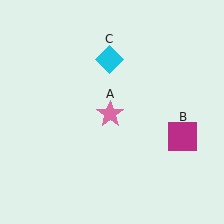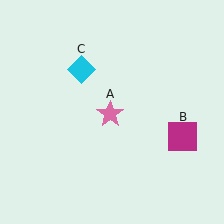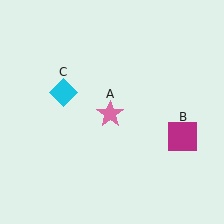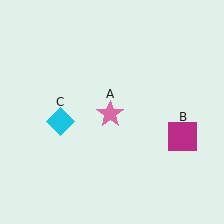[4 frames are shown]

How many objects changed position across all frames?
1 object changed position: cyan diamond (object C).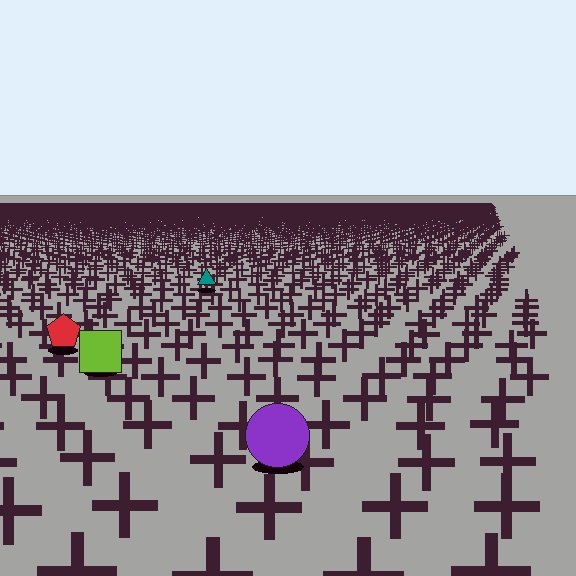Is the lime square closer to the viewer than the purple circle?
No. The purple circle is closer — you can tell from the texture gradient: the ground texture is coarser near it.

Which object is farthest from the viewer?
The teal triangle is farthest from the viewer. It appears smaller and the ground texture around it is denser.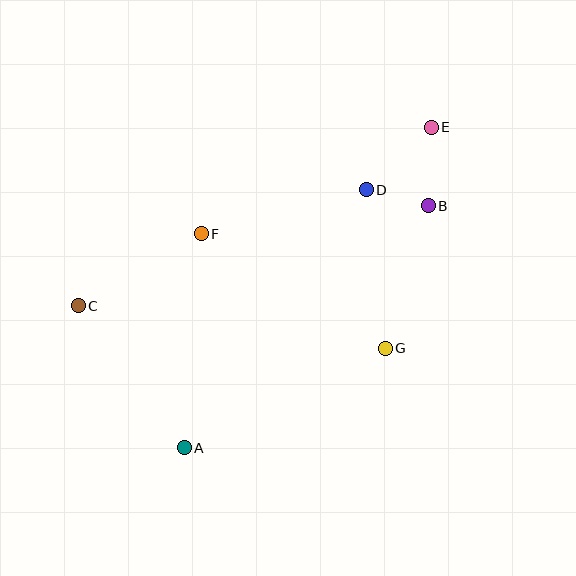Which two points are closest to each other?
Points B and D are closest to each other.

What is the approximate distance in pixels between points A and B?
The distance between A and B is approximately 344 pixels.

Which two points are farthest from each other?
Points A and E are farthest from each other.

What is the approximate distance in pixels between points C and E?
The distance between C and E is approximately 396 pixels.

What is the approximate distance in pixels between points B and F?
The distance between B and F is approximately 229 pixels.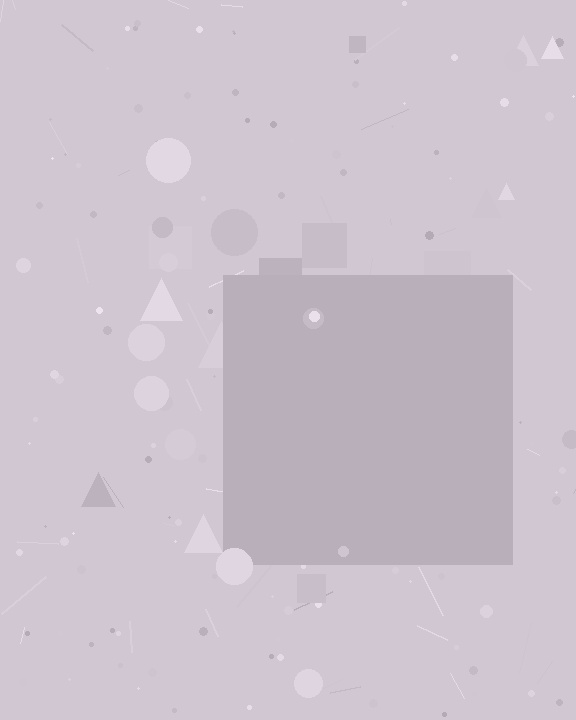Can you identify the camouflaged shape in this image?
The camouflaged shape is a square.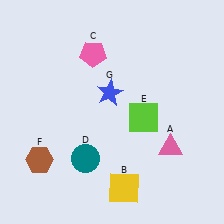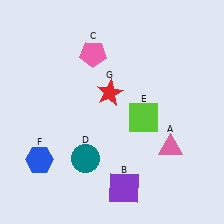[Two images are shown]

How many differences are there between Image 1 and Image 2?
There are 3 differences between the two images.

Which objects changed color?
B changed from yellow to purple. F changed from brown to blue. G changed from blue to red.